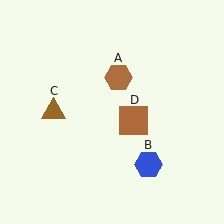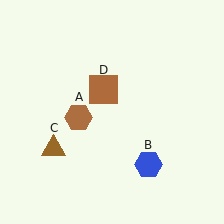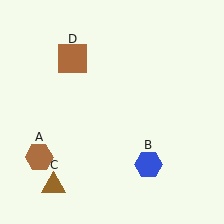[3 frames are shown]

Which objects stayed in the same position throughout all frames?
Blue hexagon (object B) remained stationary.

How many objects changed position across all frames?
3 objects changed position: brown hexagon (object A), brown triangle (object C), brown square (object D).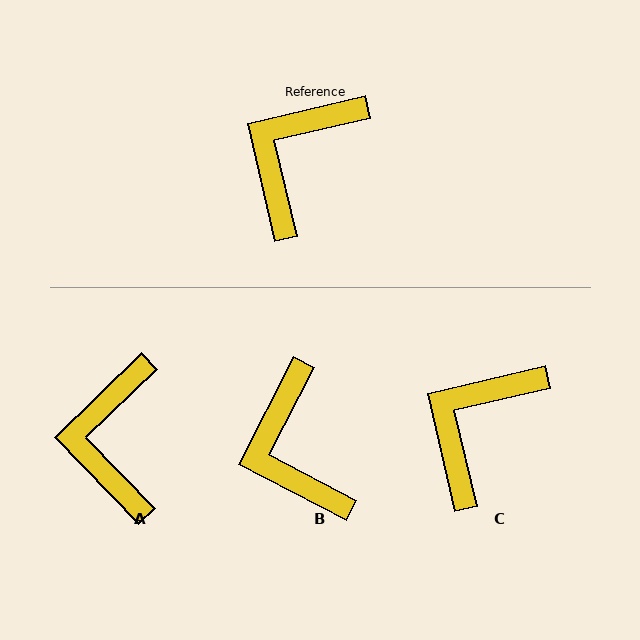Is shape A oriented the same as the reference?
No, it is off by about 31 degrees.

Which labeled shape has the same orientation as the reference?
C.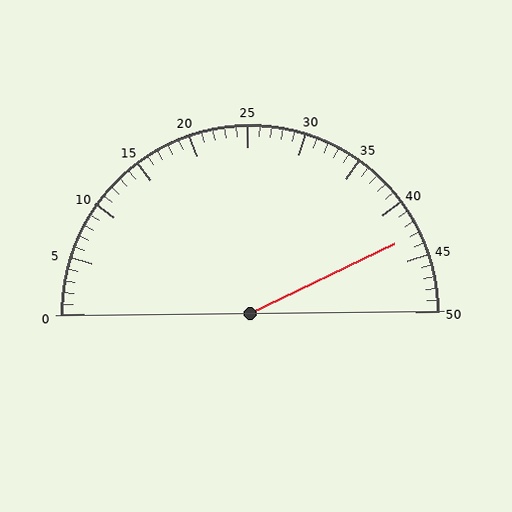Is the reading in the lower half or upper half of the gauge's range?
The reading is in the upper half of the range (0 to 50).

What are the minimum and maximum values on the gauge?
The gauge ranges from 0 to 50.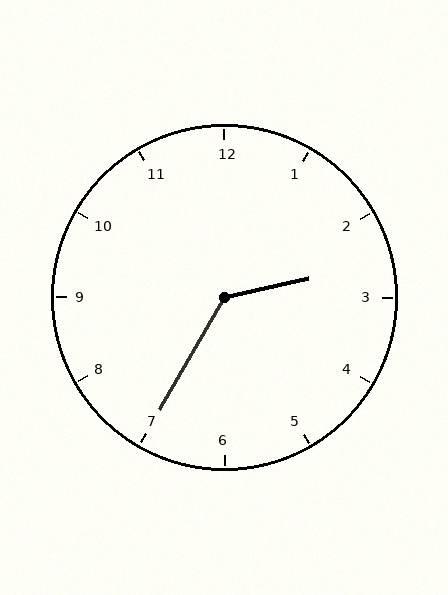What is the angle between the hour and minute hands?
Approximately 132 degrees.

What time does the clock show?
2:35.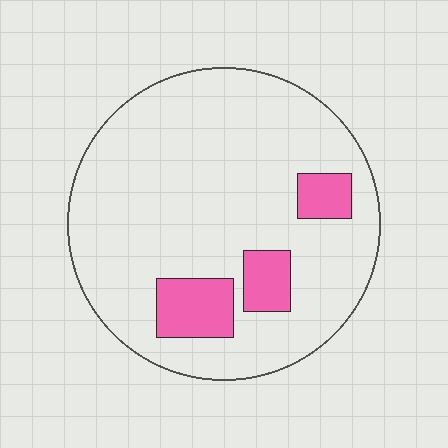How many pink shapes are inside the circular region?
3.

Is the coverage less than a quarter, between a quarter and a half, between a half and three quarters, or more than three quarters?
Less than a quarter.